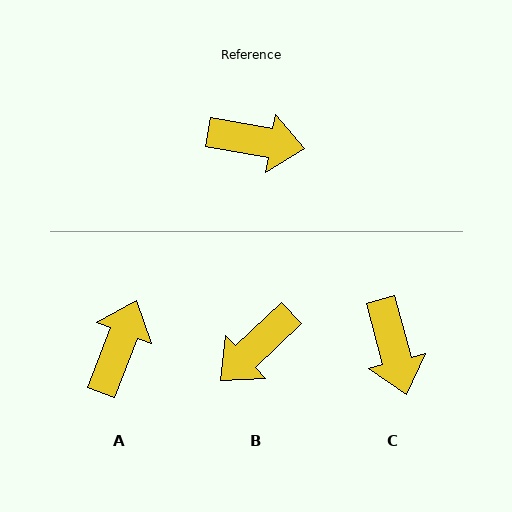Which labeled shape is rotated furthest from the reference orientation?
B, about 127 degrees away.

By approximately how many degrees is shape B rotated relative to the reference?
Approximately 127 degrees clockwise.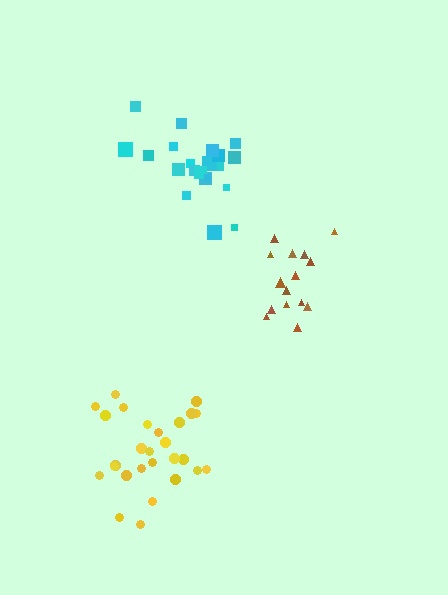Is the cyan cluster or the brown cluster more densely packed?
Cyan.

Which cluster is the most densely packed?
Cyan.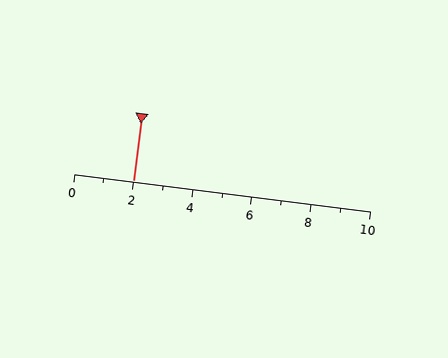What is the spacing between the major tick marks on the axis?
The major ticks are spaced 2 apart.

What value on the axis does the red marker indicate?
The marker indicates approximately 2.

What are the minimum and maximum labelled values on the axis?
The axis runs from 0 to 10.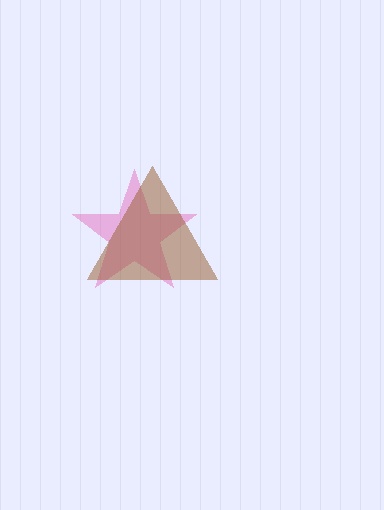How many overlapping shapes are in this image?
There are 2 overlapping shapes in the image.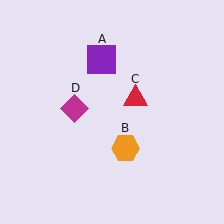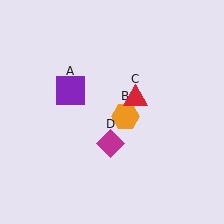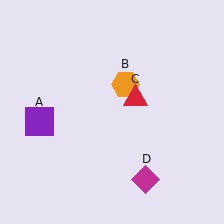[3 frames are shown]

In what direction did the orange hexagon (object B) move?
The orange hexagon (object B) moved up.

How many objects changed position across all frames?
3 objects changed position: purple square (object A), orange hexagon (object B), magenta diamond (object D).